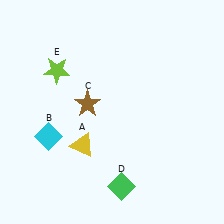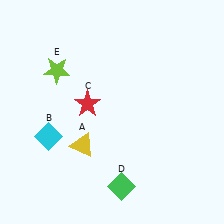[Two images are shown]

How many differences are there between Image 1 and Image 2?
There is 1 difference between the two images.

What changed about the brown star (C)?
In Image 1, C is brown. In Image 2, it changed to red.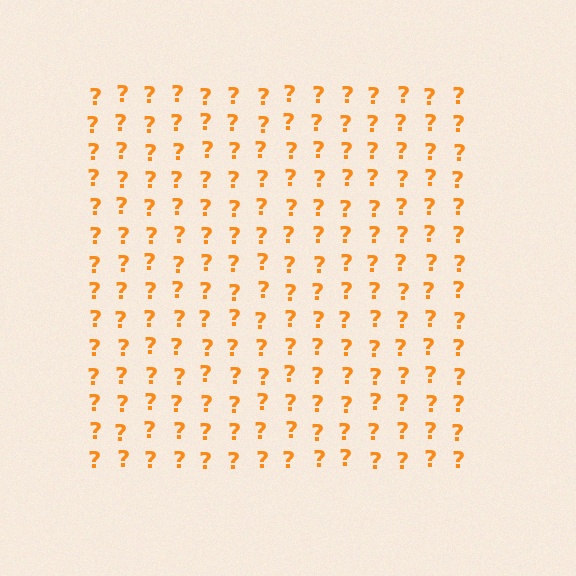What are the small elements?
The small elements are question marks.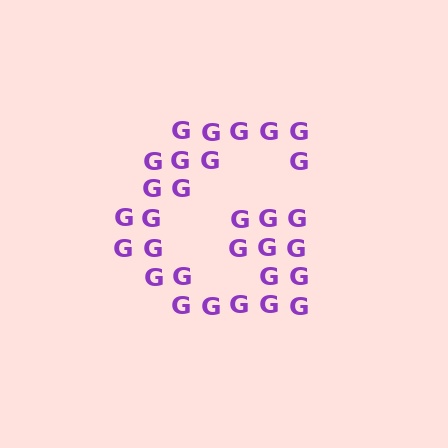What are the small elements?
The small elements are letter G's.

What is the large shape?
The large shape is the letter G.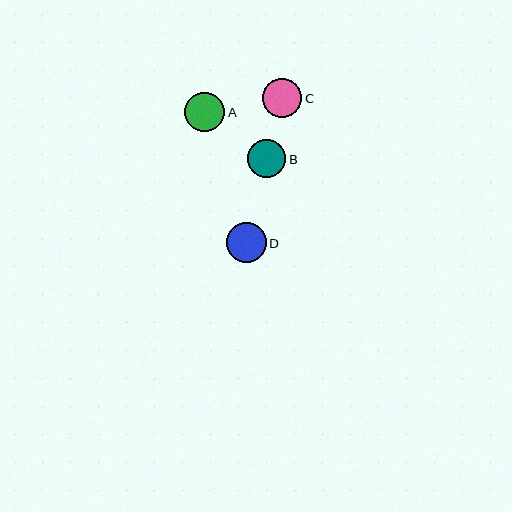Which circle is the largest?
Circle A is the largest with a size of approximately 40 pixels.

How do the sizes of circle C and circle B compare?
Circle C and circle B are approximately the same size.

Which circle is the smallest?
Circle B is the smallest with a size of approximately 38 pixels.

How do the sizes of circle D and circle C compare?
Circle D and circle C are approximately the same size.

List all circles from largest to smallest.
From largest to smallest: A, D, C, B.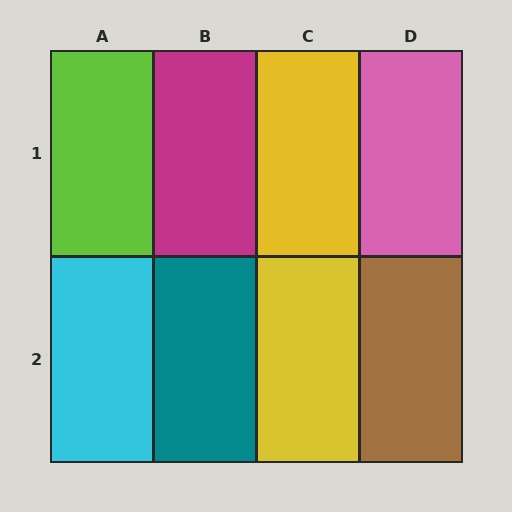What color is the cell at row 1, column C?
Yellow.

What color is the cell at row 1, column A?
Lime.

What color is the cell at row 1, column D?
Pink.